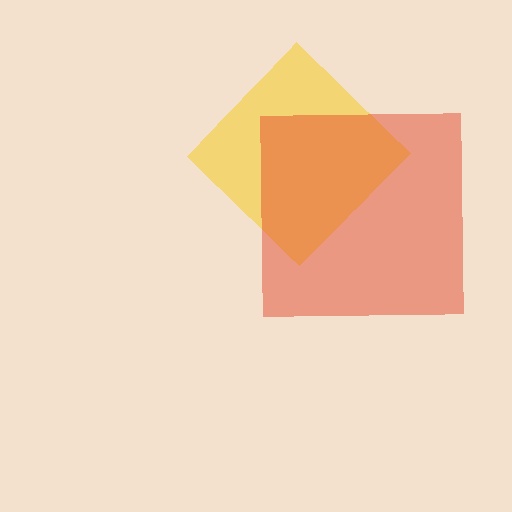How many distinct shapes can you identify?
There are 2 distinct shapes: a yellow diamond, a red square.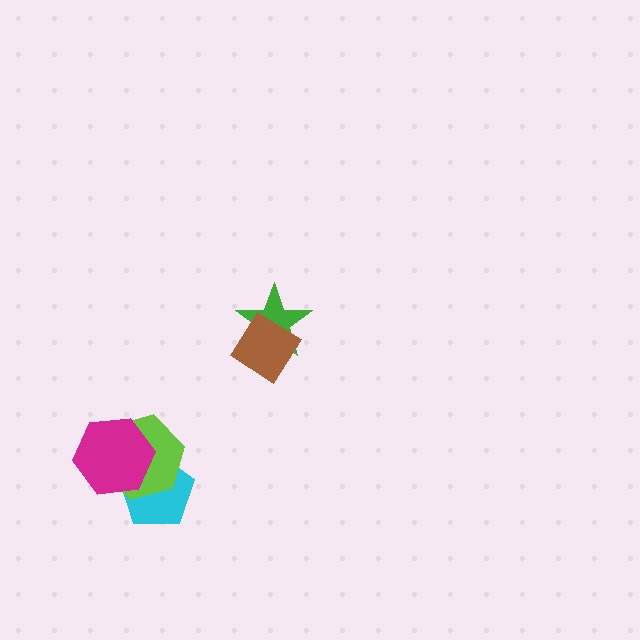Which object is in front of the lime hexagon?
The magenta hexagon is in front of the lime hexagon.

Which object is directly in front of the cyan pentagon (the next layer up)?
The lime hexagon is directly in front of the cyan pentagon.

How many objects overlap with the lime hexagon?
2 objects overlap with the lime hexagon.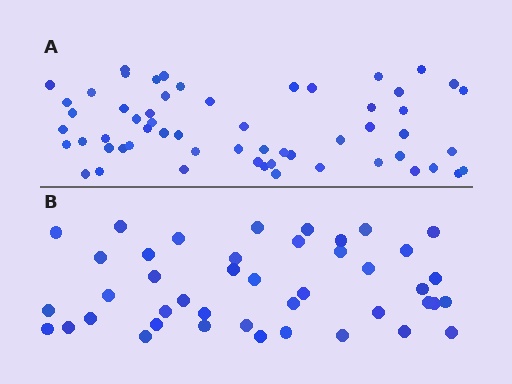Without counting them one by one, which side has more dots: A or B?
Region A (the top region) has more dots.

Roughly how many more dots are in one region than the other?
Region A has approximately 15 more dots than region B.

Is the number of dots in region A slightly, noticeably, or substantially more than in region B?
Region A has noticeably more, but not dramatically so. The ratio is roughly 1.3 to 1.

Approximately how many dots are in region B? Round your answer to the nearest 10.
About 40 dots. (The exact count is 43, which rounds to 40.)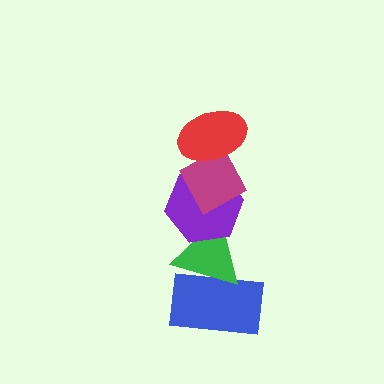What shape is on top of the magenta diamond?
The red ellipse is on top of the magenta diamond.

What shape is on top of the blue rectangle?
The green triangle is on top of the blue rectangle.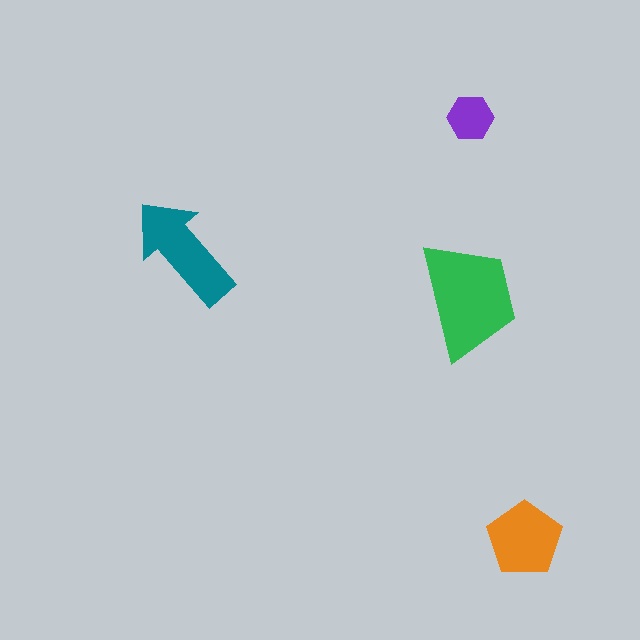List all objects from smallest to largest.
The purple hexagon, the orange pentagon, the teal arrow, the green trapezoid.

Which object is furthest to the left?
The teal arrow is leftmost.